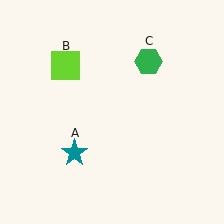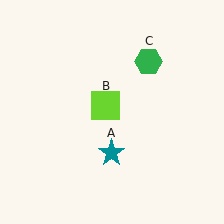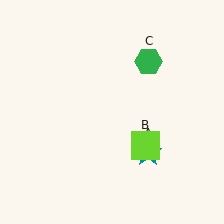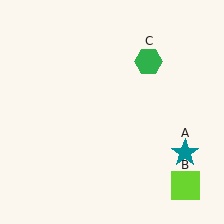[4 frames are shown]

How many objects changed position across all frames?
2 objects changed position: teal star (object A), lime square (object B).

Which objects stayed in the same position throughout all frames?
Green hexagon (object C) remained stationary.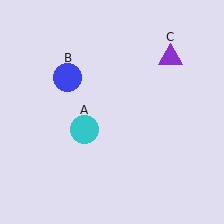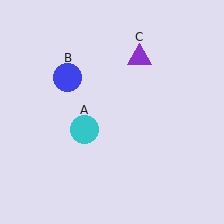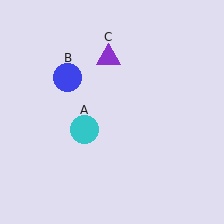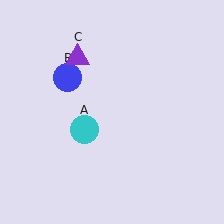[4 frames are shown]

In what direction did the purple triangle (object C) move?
The purple triangle (object C) moved left.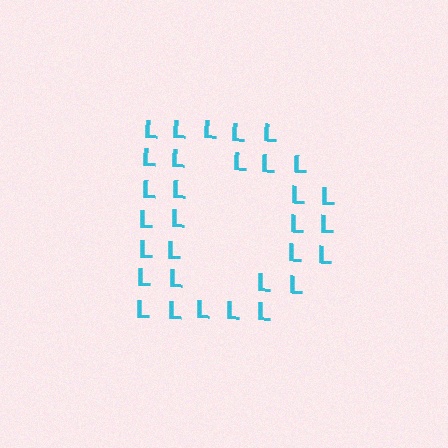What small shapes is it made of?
It is made of small letter L's.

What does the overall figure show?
The overall figure shows the letter D.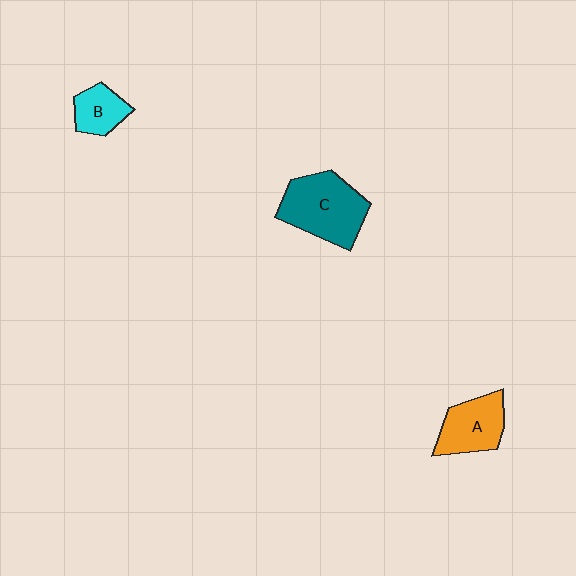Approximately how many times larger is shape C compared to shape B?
Approximately 2.2 times.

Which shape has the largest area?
Shape C (teal).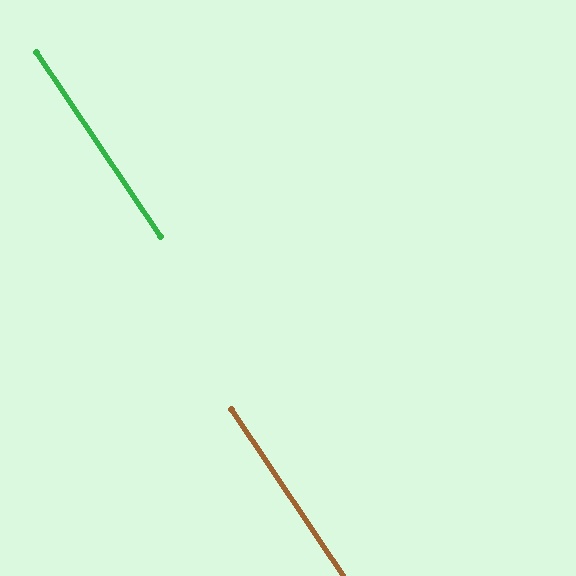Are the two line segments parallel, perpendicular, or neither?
Parallel — their directions differ by only 0.1°.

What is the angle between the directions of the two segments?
Approximately 0 degrees.